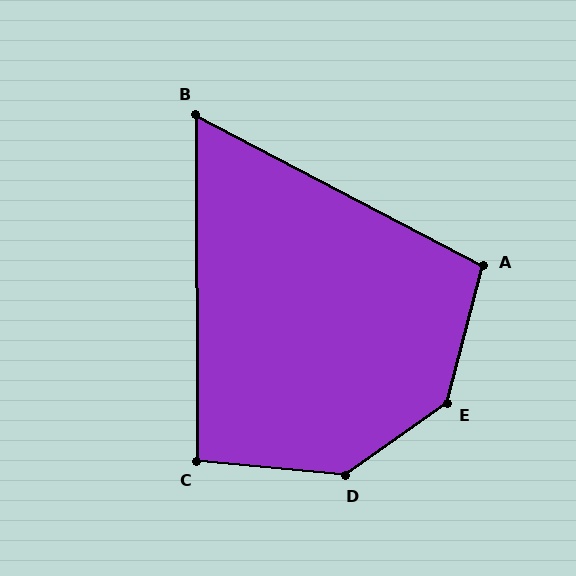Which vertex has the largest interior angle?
E, at approximately 140 degrees.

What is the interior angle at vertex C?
Approximately 96 degrees (obtuse).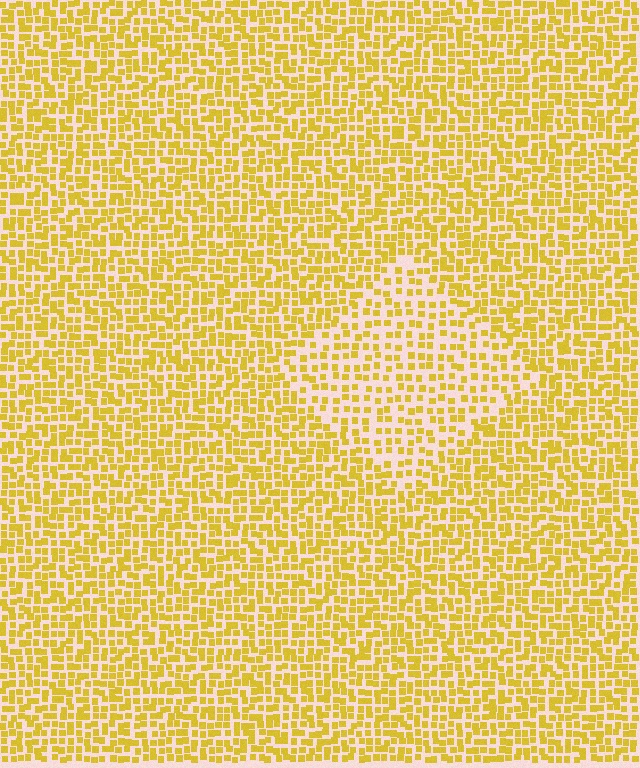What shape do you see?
I see a diamond.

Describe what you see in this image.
The image contains small yellow elements arranged at two different densities. A diamond-shaped region is visible where the elements are less densely packed than the surrounding area.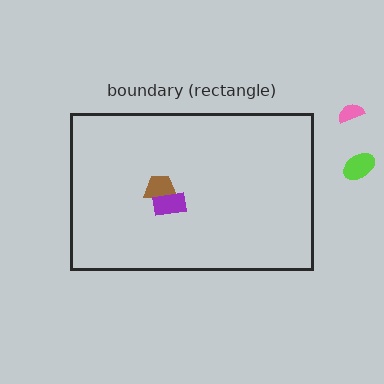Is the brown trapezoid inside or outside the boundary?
Inside.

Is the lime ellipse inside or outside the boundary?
Outside.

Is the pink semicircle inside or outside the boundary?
Outside.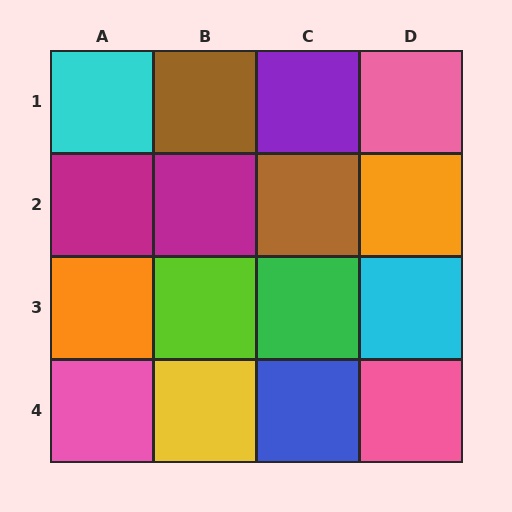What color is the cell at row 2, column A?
Magenta.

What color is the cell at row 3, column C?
Green.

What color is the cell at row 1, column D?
Pink.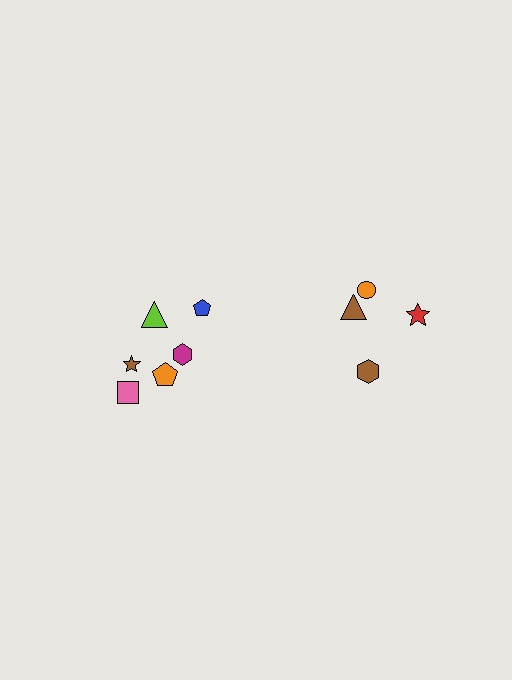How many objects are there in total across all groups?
There are 10 objects.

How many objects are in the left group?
There are 6 objects.